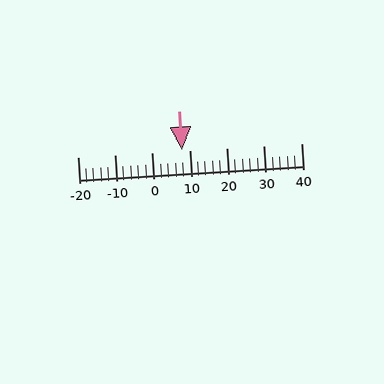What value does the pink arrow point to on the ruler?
The pink arrow points to approximately 8.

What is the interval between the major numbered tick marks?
The major tick marks are spaced 10 units apart.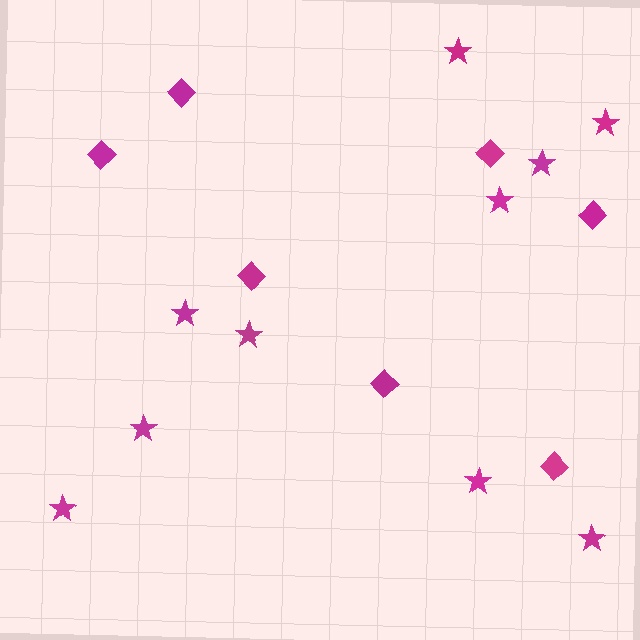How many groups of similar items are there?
There are 2 groups: one group of stars (10) and one group of diamonds (7).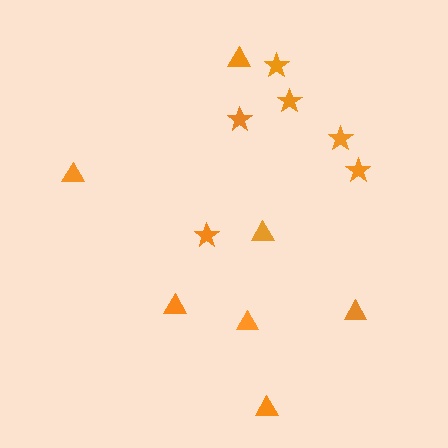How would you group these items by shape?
There are 2 groups: one group of triangles (7) and one group of stars (6).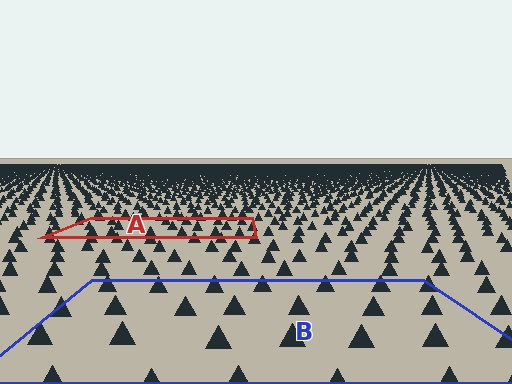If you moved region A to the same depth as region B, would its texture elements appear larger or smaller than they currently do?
They would appear larger. At a closer depth, the same texture elements are projected at a bigger on-screen size.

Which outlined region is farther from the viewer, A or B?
Region A is farther from the viewer — the texture elements inside it appear smaller and more densely packed.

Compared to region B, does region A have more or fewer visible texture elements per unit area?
Region A has more texture elements per unit area — they are packed more densely because it is farther away.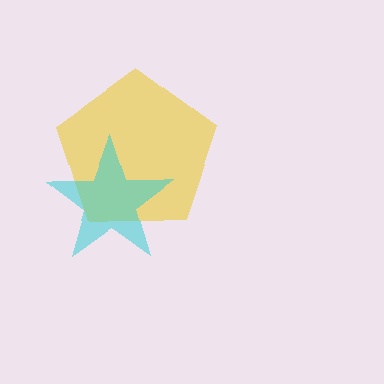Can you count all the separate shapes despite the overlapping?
Yes, there are 2 separate shapes.